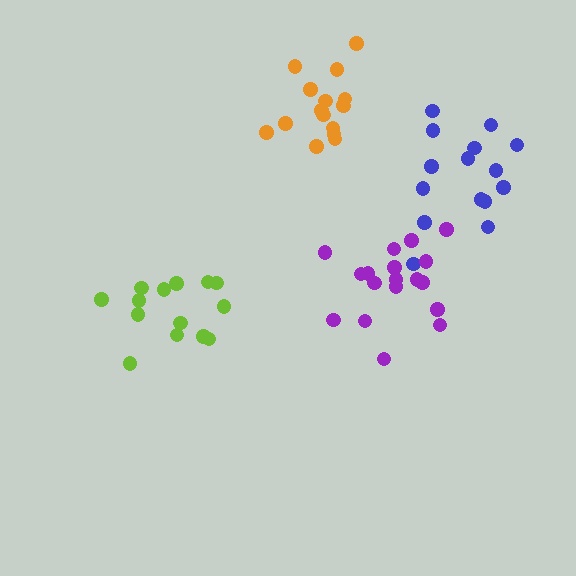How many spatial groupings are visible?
There are 4 spatial groupings.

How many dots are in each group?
Group 1: 16 dots, Group 2: 14 dots, Group 3: 15 dots, Group 4: 18 dots (63 total).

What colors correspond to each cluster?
The clusters are colored: orange, lime, blue, purple.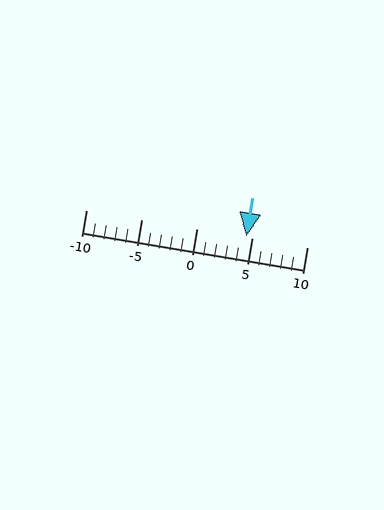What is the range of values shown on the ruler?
The ruler shows values from -10 to 10.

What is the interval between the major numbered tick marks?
The major tick marks are spaced 5 units apart.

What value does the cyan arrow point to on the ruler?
The cyan arrow points to approximately 4.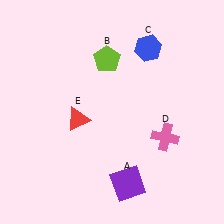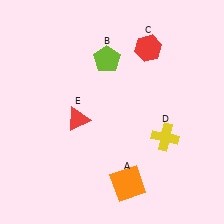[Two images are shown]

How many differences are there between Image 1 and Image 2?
There are 3 differences between the two images.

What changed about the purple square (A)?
In Image 1, A is purple. In Image 2, it changed to orange.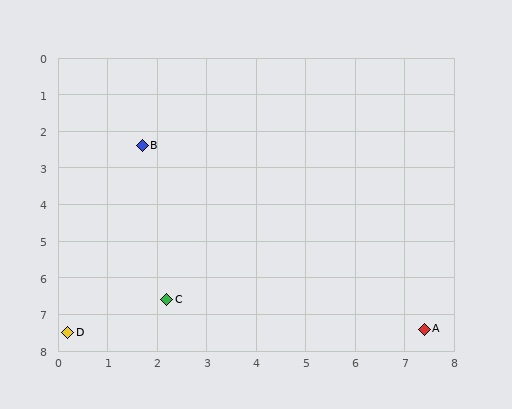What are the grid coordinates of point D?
Point D is at approximately (0.2, 7.5).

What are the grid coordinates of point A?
Point A is at approximately (7.4, 7.4).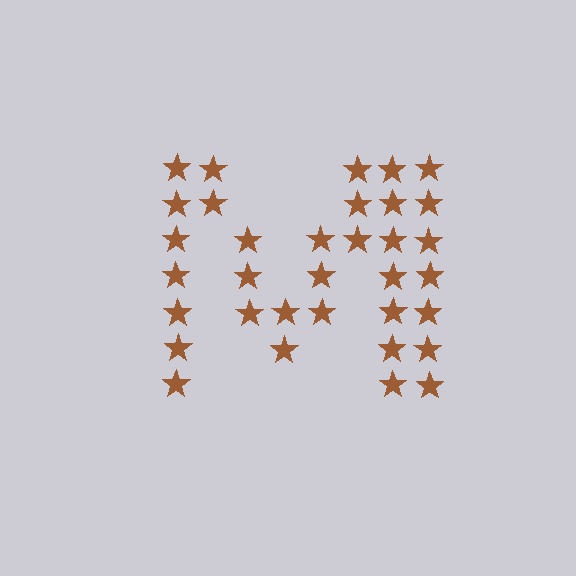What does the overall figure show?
The overall figure shows the letter M.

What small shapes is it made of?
It is made of small stars.